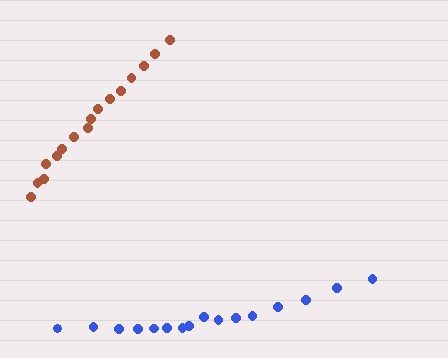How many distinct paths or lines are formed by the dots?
There are 2 distinct paths.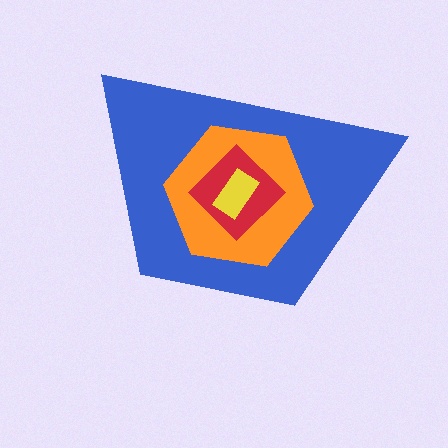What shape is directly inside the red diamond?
The yellow rectangle.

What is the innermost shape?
The yellow rectangle.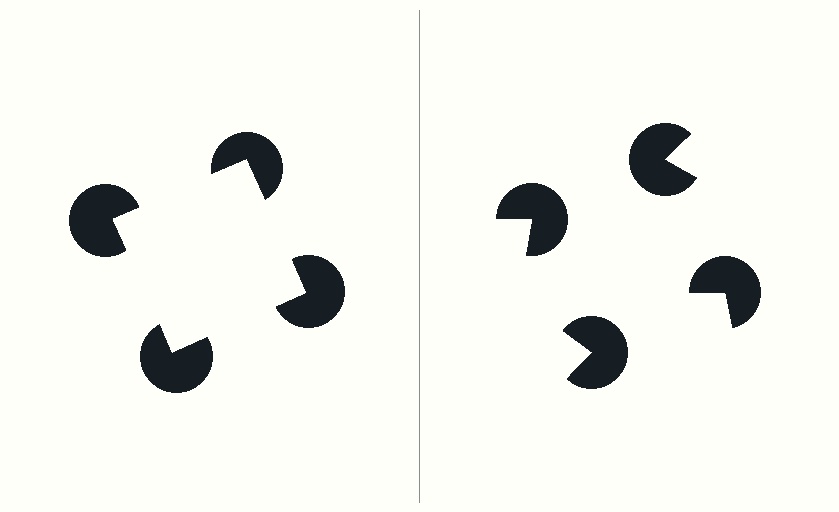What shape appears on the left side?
An illusory square.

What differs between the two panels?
The pac-man discs are positioned identically on both sides; only the wedge orientations differ. On the left they align to a square; on the right they are misaligned.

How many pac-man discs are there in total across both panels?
8 — 4 on each side.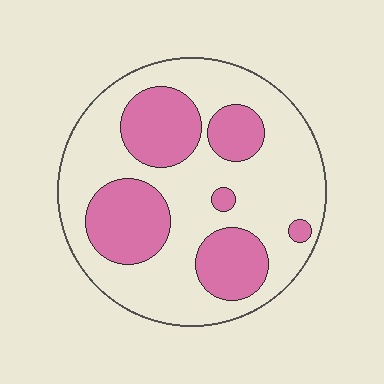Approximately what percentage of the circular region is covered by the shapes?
Approximately 35%.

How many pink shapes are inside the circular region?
6.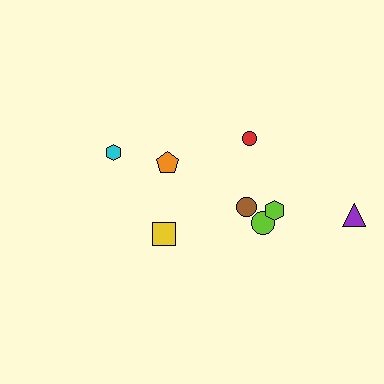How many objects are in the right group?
There are 5 objects.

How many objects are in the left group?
There are 3 objects.